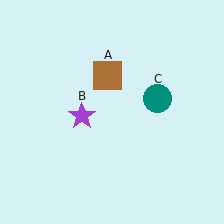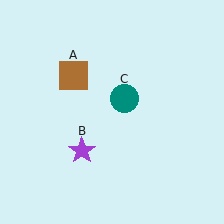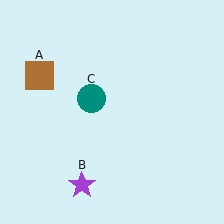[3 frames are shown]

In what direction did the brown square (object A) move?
The brown square (object A) moved left.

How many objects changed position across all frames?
3 objects changed position: brown square (object A), purple star (object B), teal circle (object C).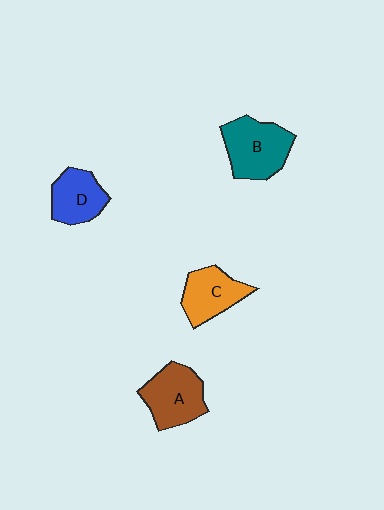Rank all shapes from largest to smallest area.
From largest to smallest: B (teal), A (brown), C (orange), D (blue).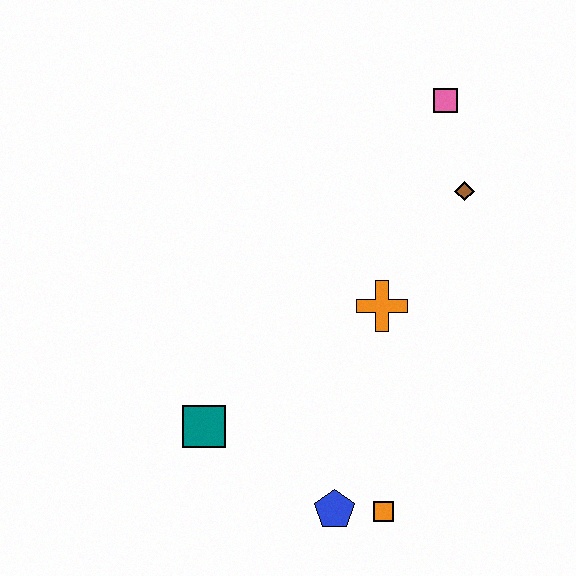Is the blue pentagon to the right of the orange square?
No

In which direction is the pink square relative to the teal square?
The pink square is above the teal square.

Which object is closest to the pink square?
The brown diamond is closest to the pink square.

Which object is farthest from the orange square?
The pink square is farthest from the orange square.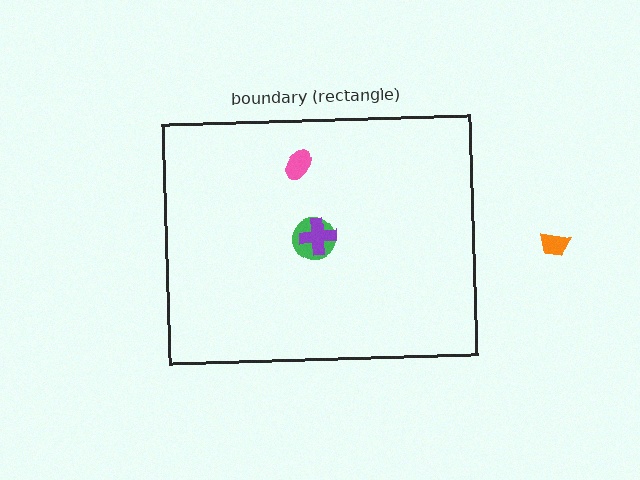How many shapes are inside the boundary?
4 inside, 1 outside.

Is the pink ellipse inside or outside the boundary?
Inside.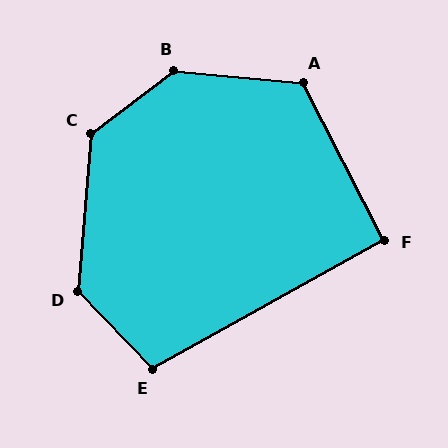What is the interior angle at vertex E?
Approximately 105 degrees (obtuse).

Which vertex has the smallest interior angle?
F, at approximately 92 degrees.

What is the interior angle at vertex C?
Approximately 132 degrees (obtuse).